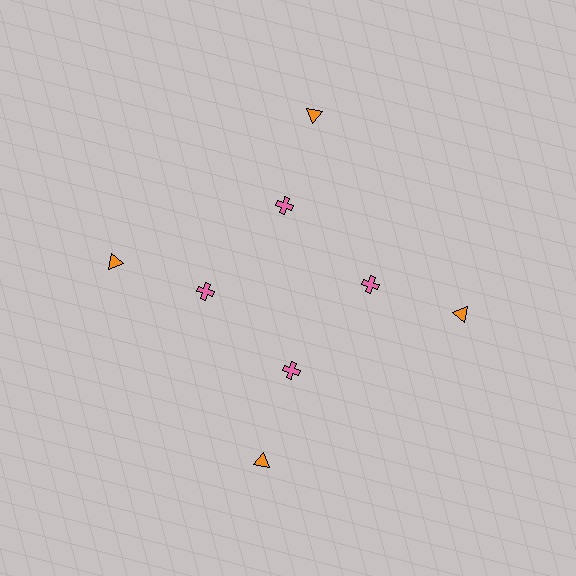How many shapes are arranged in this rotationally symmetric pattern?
There are 8 shapes, arranged in 4 groups of 2.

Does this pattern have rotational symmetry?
Yes, this pattern has 4-fold rotational symmetry. It looks the same after rotating 90 degrees around the center.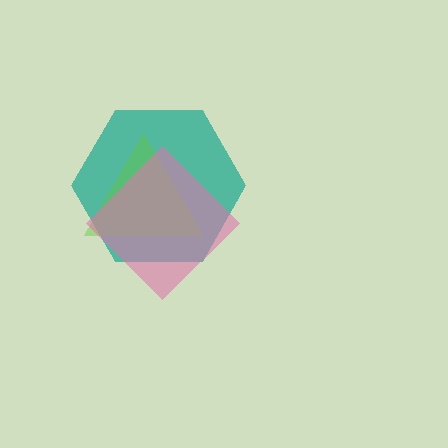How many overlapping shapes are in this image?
There are 3 overlapping shapes in the image.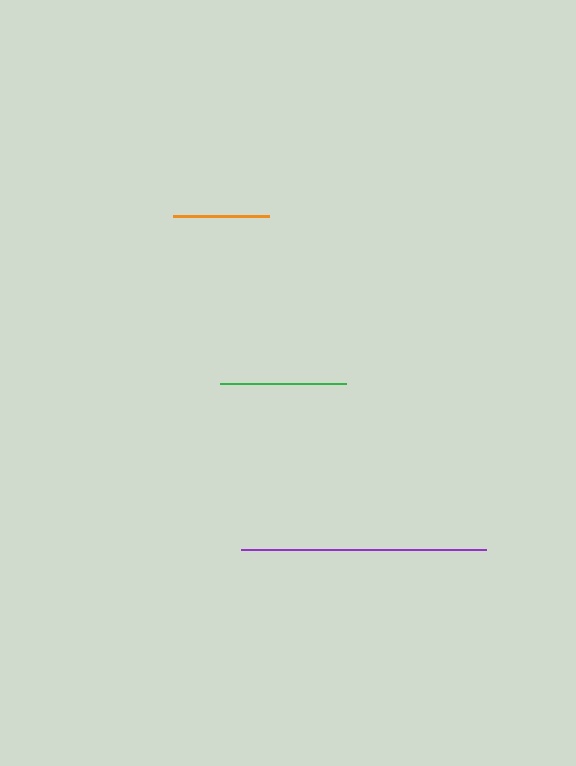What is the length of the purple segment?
The purple segment is approximately 245 pixels long.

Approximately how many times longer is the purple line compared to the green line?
The purple line is approximately 1.9 times the length of the green line.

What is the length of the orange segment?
The orange segment is approximately 96 pixels long.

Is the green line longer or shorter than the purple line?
The purple line is longer than the green line.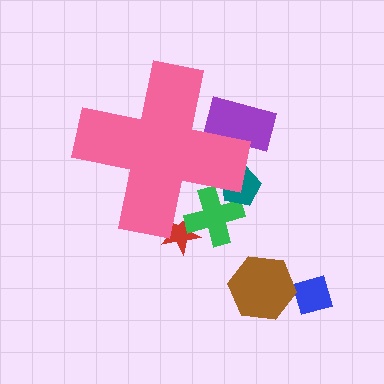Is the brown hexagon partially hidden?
No, the brown hexagon is fully visible.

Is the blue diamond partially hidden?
No, the blue diamond is fully visible.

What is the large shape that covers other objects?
A pink cross.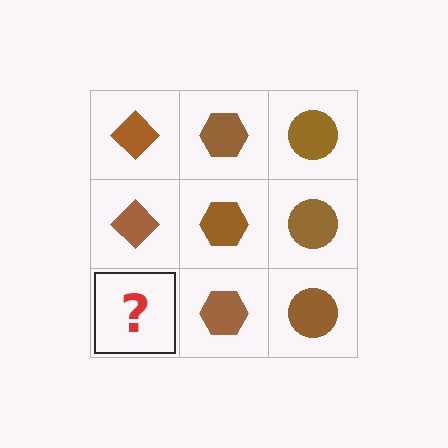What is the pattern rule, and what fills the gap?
The rule is that each column has a consistent shape. The gap should be filled with a brown diamond.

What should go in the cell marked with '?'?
The missing cell should contain a brown diamond.